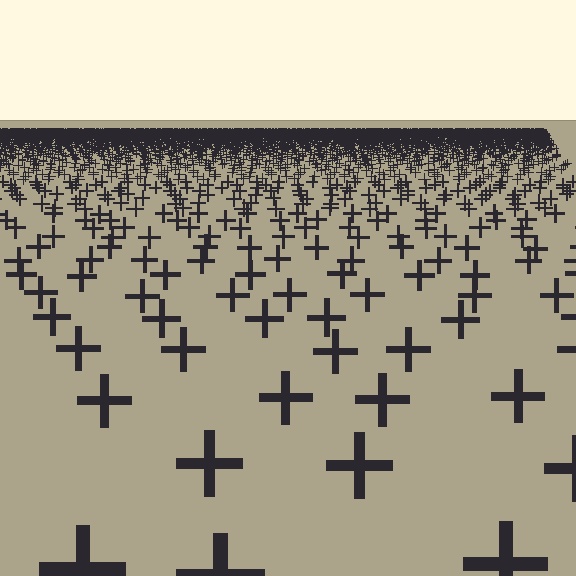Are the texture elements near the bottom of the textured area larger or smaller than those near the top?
Larger. Near the bottom, elements are closer to the viewer and appear at a bigger on-screen size.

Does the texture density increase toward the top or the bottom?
Density increases toward the top.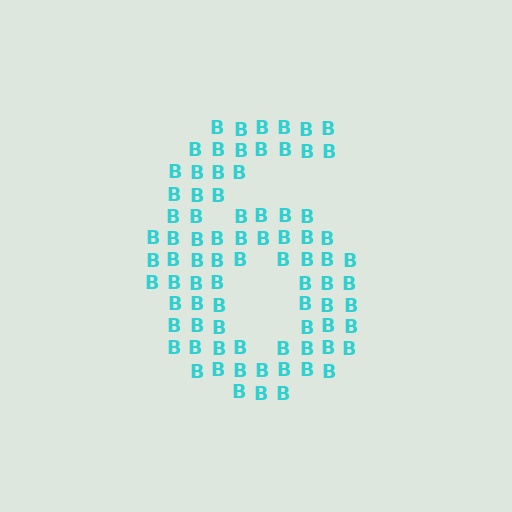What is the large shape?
The large shape is the digit 6.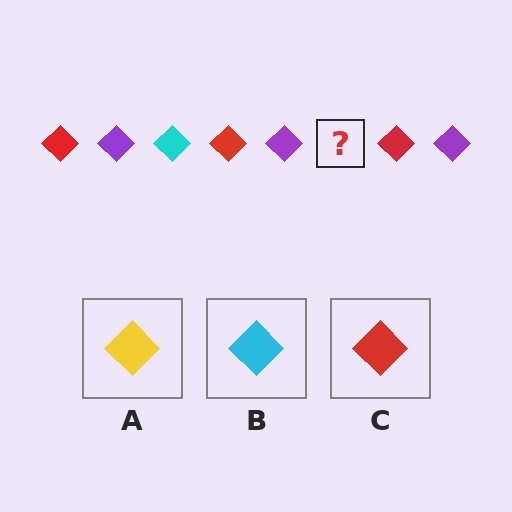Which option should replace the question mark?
Option B.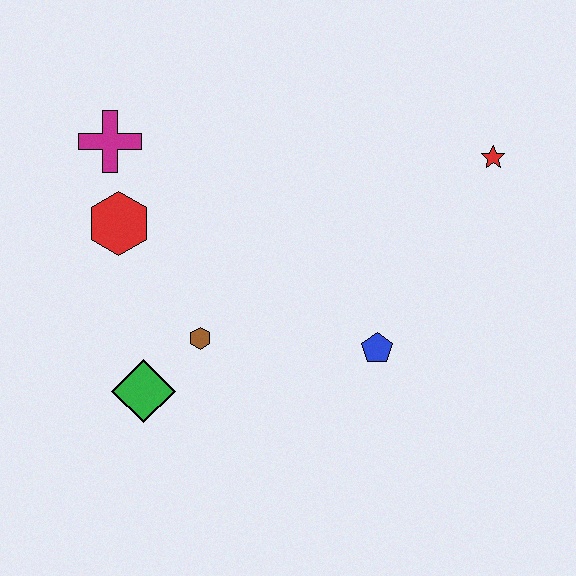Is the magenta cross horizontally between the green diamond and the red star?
No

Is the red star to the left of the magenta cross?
No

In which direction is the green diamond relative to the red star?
The green diamond is to the left of the red star.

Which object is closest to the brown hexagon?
The green diamond is closest to the brown hexagon.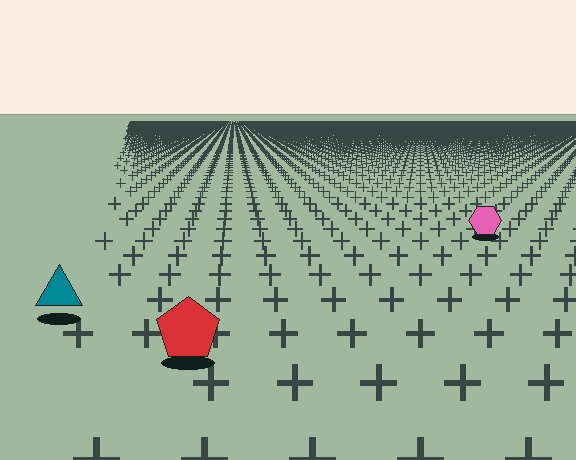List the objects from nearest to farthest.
From nearest to farthest: the red pentagon, the teal triangle, the pink hexagon.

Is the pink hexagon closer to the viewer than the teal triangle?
No. The teal triangle is closer — you can tell from the texture gradient: the ground texture is coarser near it.